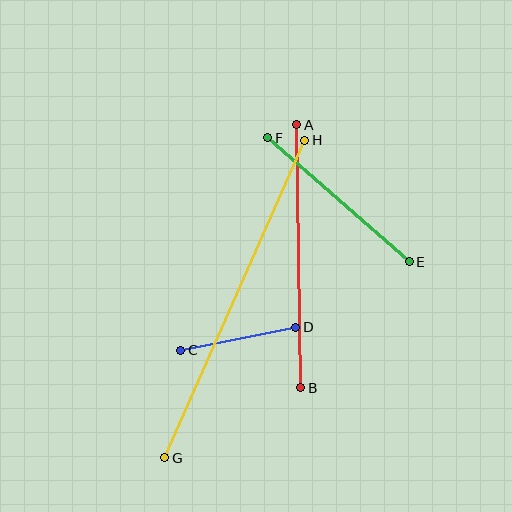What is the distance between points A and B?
The distance is approximately 263 pixels.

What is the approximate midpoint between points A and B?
The midpoint is at approximately (299, 256) pixels.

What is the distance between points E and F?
The distance is approximately 188 pixels.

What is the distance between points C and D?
The distance is approximately 117 pixels.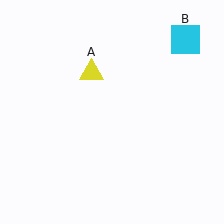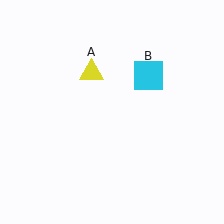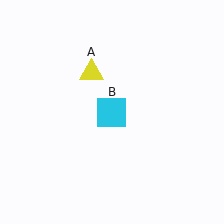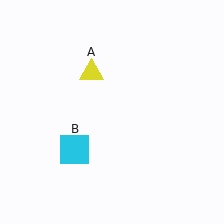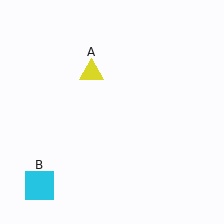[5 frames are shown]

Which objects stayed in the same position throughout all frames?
Yellow triangle (object A) remained stationary.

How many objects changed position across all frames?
1 object changed position: cyan square (object B).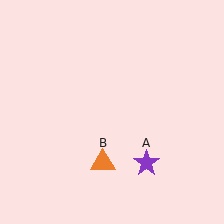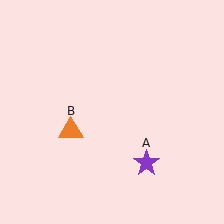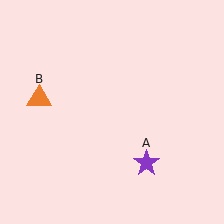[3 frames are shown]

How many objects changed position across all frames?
1 object changed position: orange triangle (object B).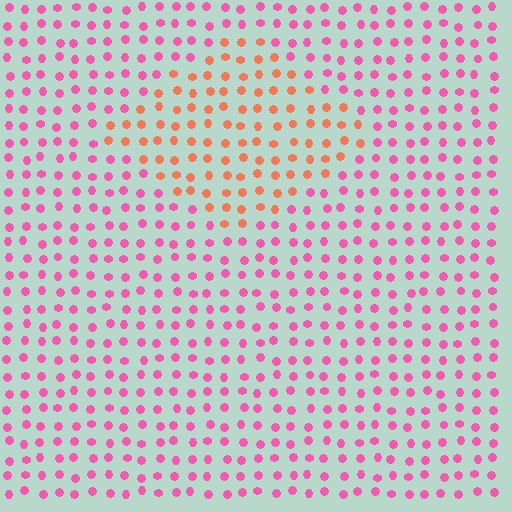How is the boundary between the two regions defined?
The boundary is defined purely by a slight shift in hue (about 46 degrees). Spacing, size, and orientation are identical on both sides.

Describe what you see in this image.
The image is filled with small pink elements in a uniform arrangement. A diamond-shaped region is visible where the elements are tinted to a slightly different hue, forming a subtle color boundary.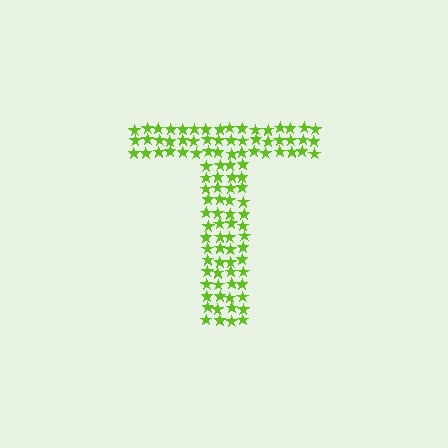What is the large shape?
The large shape is the letter T.